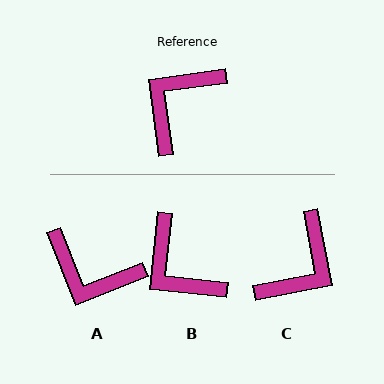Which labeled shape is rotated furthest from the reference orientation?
C, about 177 degrees away.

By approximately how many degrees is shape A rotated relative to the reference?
Approximately 104 degrees counter-clockwise.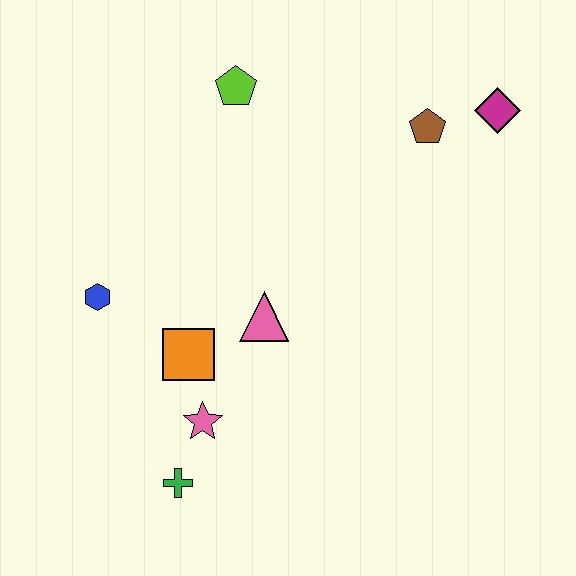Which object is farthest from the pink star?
The magenta diamond is farthest from the pink star.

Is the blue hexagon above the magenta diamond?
No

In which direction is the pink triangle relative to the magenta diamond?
The pink triangle is to the left of the magenta diamond.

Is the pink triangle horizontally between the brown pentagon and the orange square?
Yes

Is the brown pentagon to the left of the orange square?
No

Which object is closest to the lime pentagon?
The brown pentagon is closest to the lime pentagon.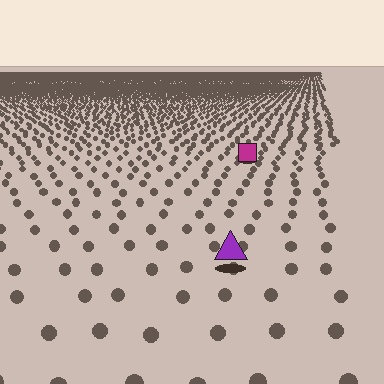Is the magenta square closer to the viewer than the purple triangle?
No. The purple triangle is closer — you can tell from the texture gradient: the ground texture is coarser near it.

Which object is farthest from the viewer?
The magenta square is farthest from the viewer. It appears smaller and the ground texture around it is denser.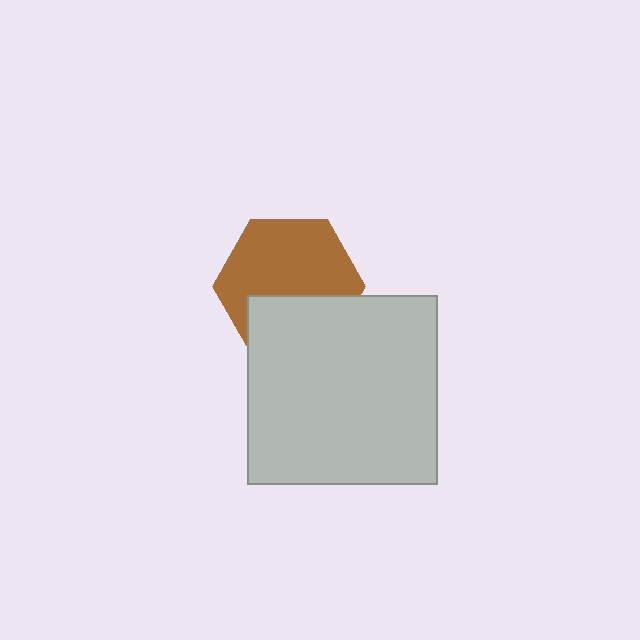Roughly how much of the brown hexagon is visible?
About half of it is visible (roughly 64%).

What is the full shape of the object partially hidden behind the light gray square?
The partially hidden object is a brown hexagon.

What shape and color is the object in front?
The object in front is a light gray square.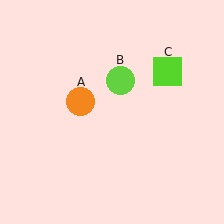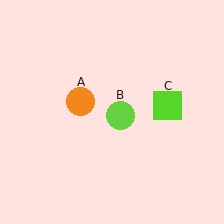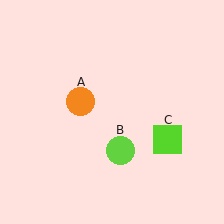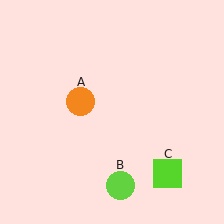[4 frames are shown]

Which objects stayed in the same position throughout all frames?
Orange circle (object A) remained stationary.